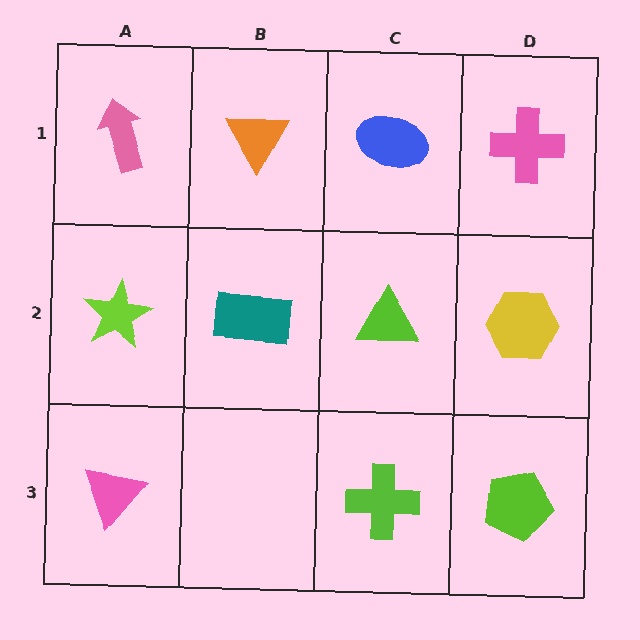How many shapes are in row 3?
3 shapes.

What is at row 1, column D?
A pink cross.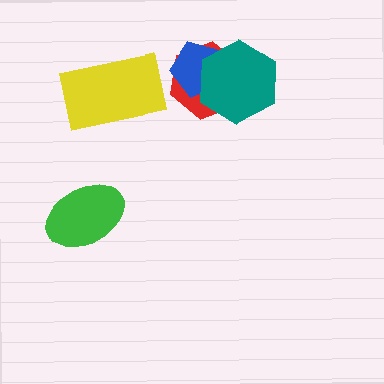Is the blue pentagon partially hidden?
Yes, it is partially covered by another shape.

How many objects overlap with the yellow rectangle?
0 objects overlap with the yellow rectangle.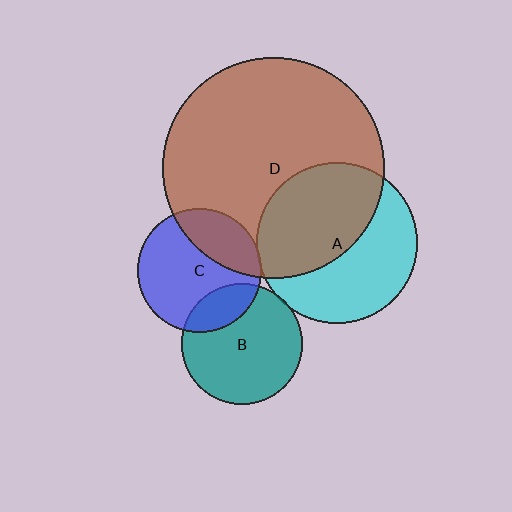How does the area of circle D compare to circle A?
Approximately 1.9 times.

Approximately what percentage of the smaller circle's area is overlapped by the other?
Approximately 50%.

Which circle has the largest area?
Circle D (brown).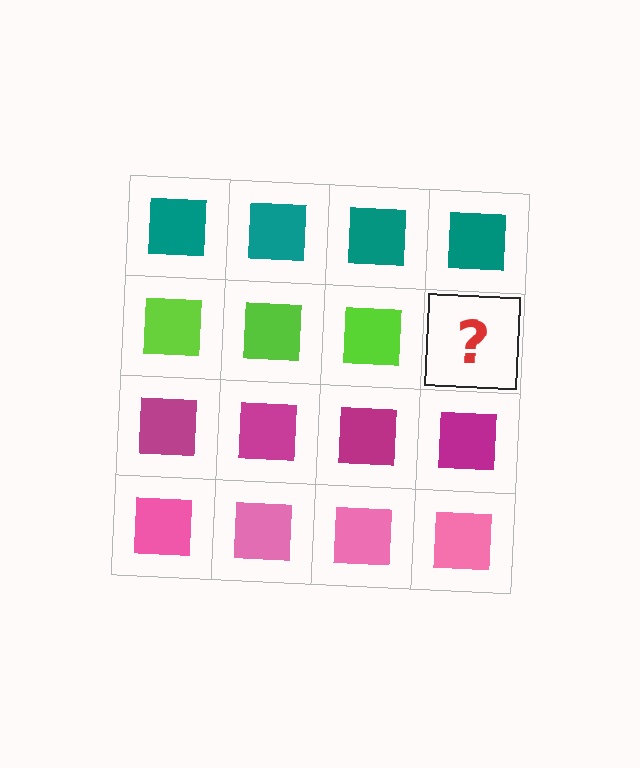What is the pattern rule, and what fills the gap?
The rule is that each row has a consistent color. The gap should be filled with a lime square.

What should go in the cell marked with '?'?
The missing cell should contain a lime square.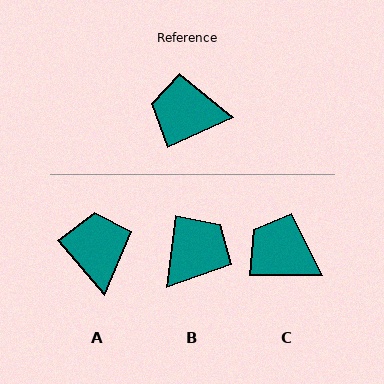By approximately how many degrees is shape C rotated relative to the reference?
Approximately 25 degrees clockwise.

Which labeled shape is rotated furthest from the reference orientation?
B, about 121 degrees away.